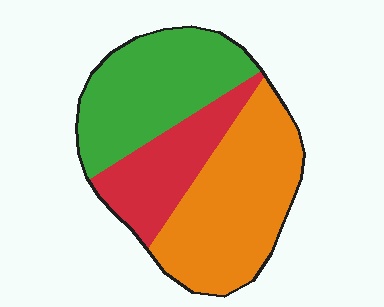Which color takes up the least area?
Red, at roughly 25%.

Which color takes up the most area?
Orange, at roughly 40%.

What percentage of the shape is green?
Green covers about 35% of the shape.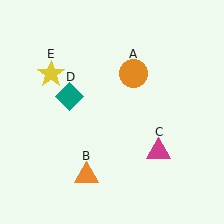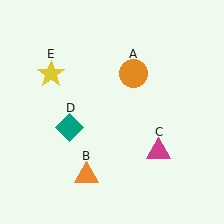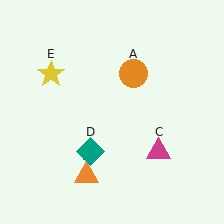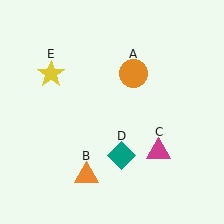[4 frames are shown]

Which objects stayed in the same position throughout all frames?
Orange circle (object A) and orange triangle (object B) and magenta triangle (object C) and yellow star (object E) remained stationary.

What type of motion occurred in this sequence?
The teal diamond (object D) rotated counterclockwise around the center of the scene.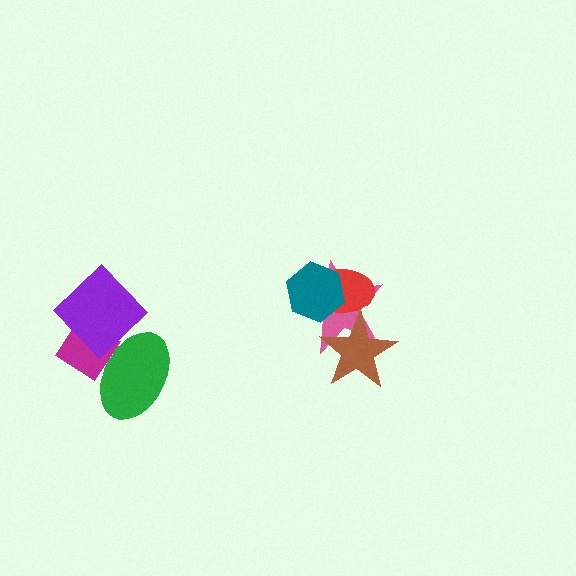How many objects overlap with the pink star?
3 objects overlap with the pink star.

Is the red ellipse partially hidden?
Yes, it is partially covered by another shape.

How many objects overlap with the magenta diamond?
2 objects overlap with the magenta diamond.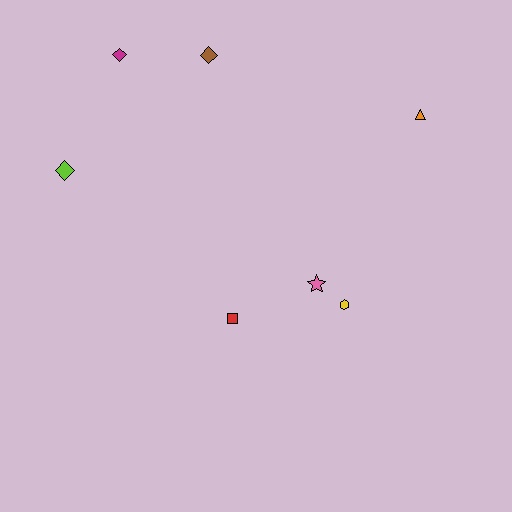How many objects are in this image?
There are 7 objects.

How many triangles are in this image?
There is 1 triangle.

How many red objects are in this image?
There is 1 red object.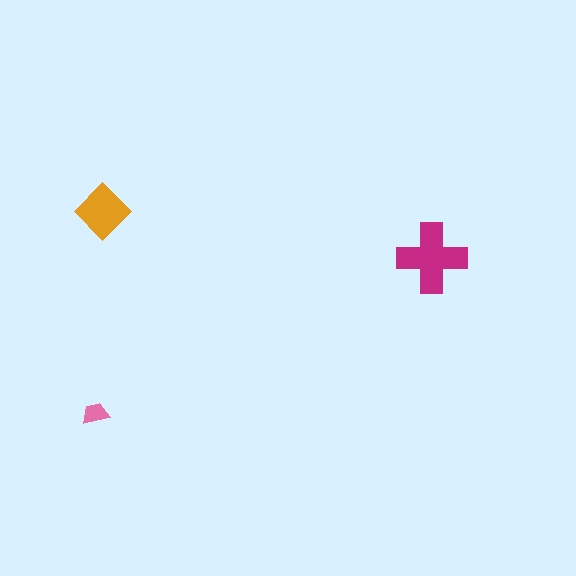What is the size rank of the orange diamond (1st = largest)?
2nd.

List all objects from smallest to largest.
The pink trapezoid, the orange diamond, the magenta cross.